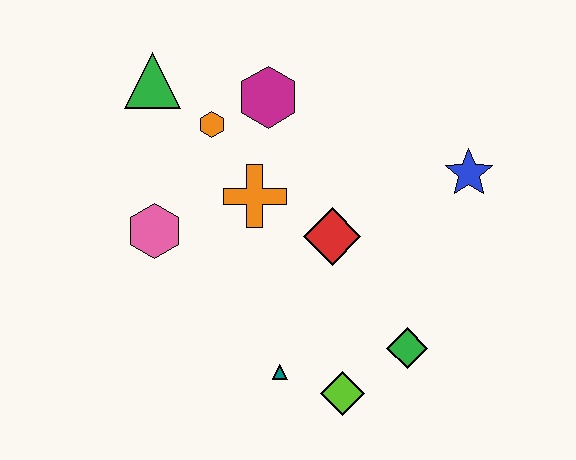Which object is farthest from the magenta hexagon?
The lime diamond is farthest from the magenta hexagon.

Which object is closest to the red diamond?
The orange cross is closest to the red diamond.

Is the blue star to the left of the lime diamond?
No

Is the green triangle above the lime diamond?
Yes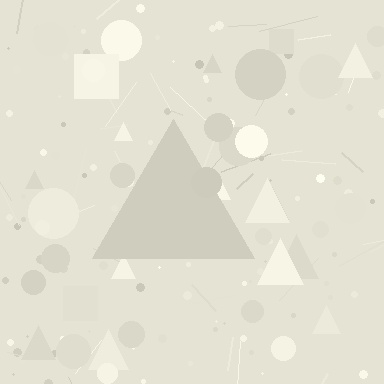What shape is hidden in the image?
A triangle is hidden in the image.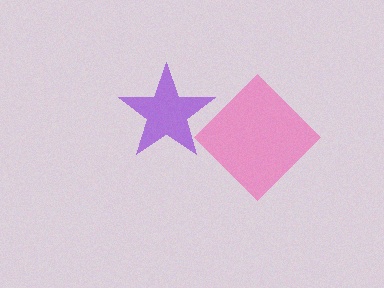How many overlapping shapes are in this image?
There are 2 overlapping shapes in the image.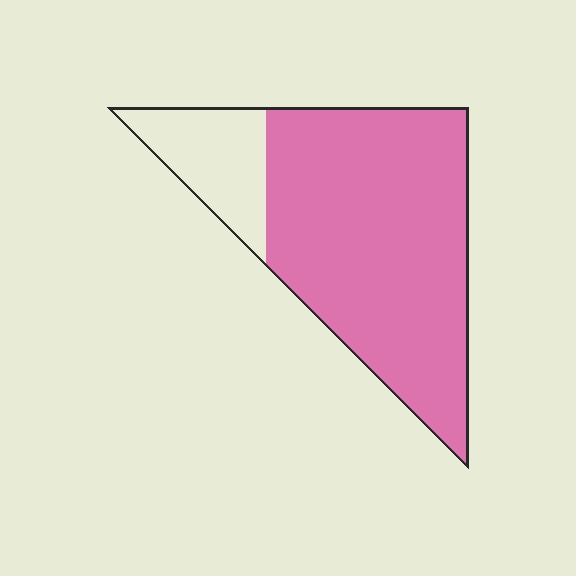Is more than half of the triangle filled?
Yes.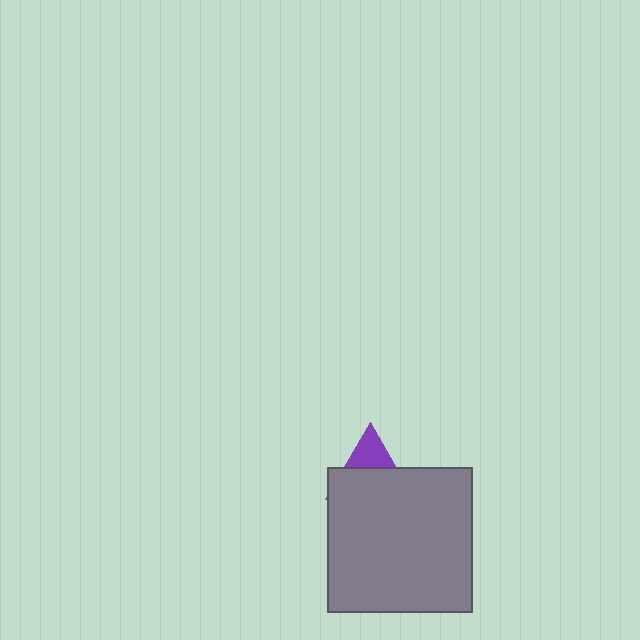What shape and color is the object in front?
The object in front is a gray square.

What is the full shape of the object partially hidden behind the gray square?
The partially hidden object is a purple triangle.